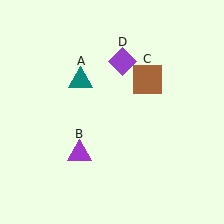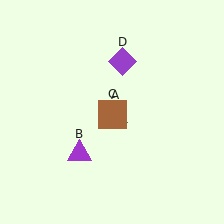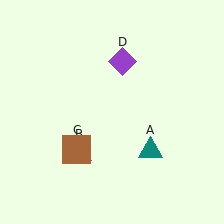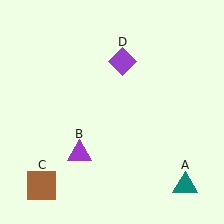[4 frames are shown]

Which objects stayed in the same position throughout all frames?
Purple triangle (object B) and purple diamond (object D) remained stationary.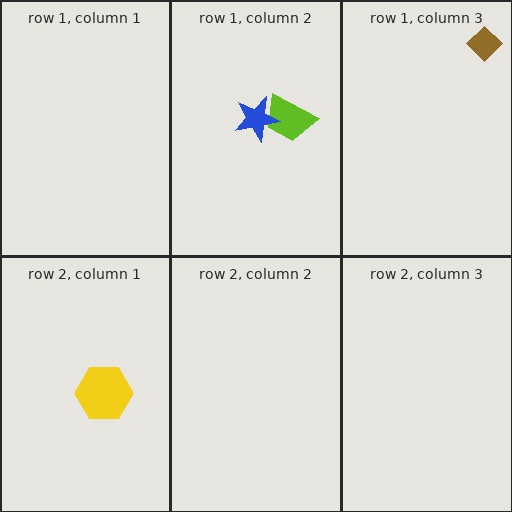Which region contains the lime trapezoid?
The row 1, column 2 region.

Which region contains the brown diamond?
The row 1, column 3 region.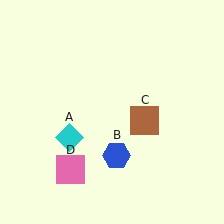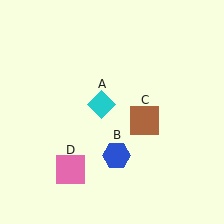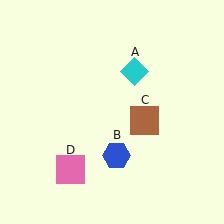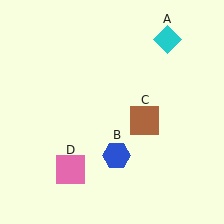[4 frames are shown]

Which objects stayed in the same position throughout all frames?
Blue hexagon (object B) and brown square (object C) and pink square (object D) remained stationary.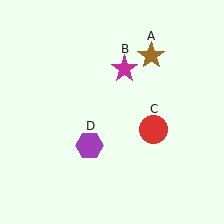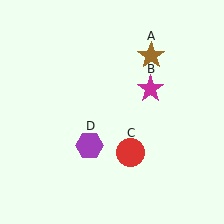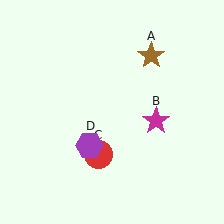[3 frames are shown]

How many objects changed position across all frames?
2 objects changed position: magenta star (object B), red circle (object C).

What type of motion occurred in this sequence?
The magenta star (object B), red circle (object C) rotated clockwise around the center of the scene.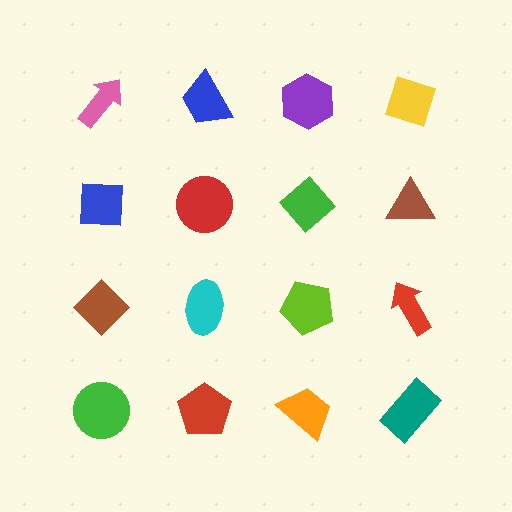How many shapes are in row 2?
4 shapes.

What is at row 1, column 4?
A yellow diamond.